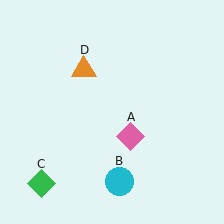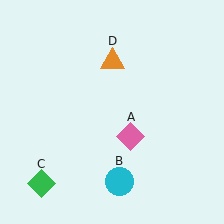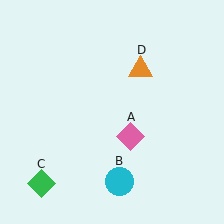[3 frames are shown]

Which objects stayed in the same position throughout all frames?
Pink diamond (object A) and cyan circle (object B) and green diamond (object C) remained stationary.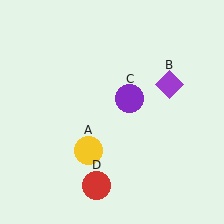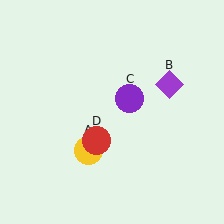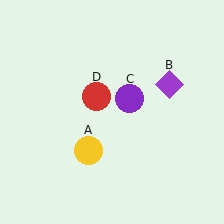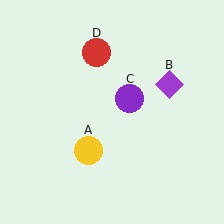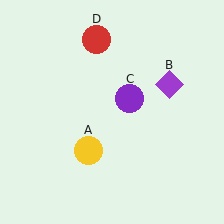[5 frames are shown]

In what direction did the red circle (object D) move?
The red circle (object D) moved up.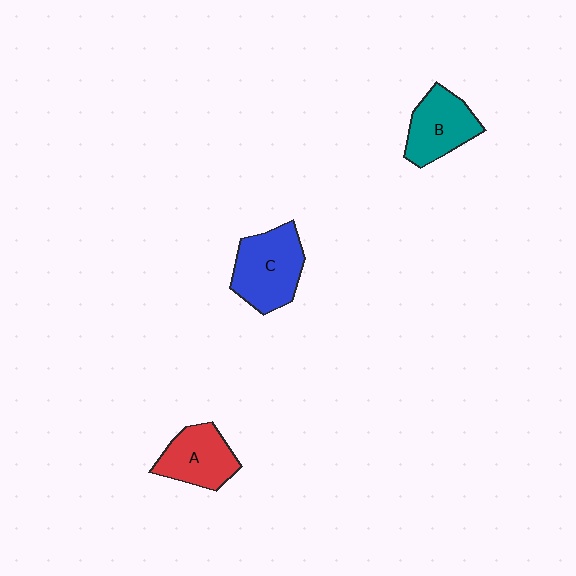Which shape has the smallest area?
Shape A (red).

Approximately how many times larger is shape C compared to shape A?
Approximately 1.3 times.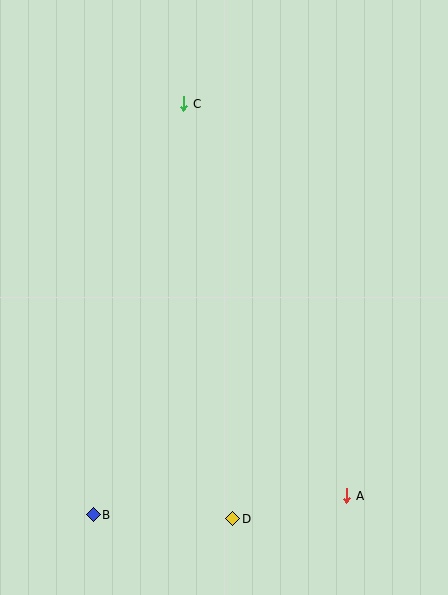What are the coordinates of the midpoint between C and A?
The midpoint between C and A is at (265, 300).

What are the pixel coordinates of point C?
Point C is at (184, 104).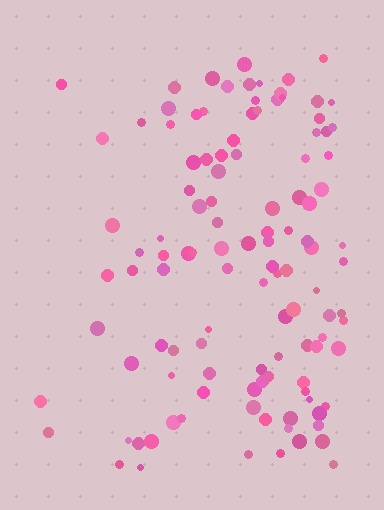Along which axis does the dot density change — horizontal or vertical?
Horizontal.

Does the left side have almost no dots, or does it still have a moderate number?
Still a moderate number, just noticeably fewer than the right.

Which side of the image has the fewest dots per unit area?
The left.